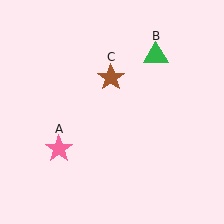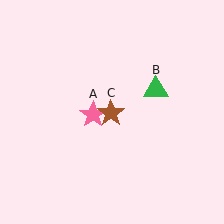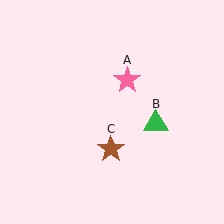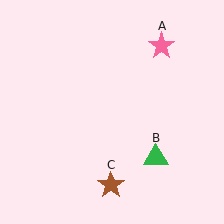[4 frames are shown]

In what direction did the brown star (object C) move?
The brown star (object C) moved down.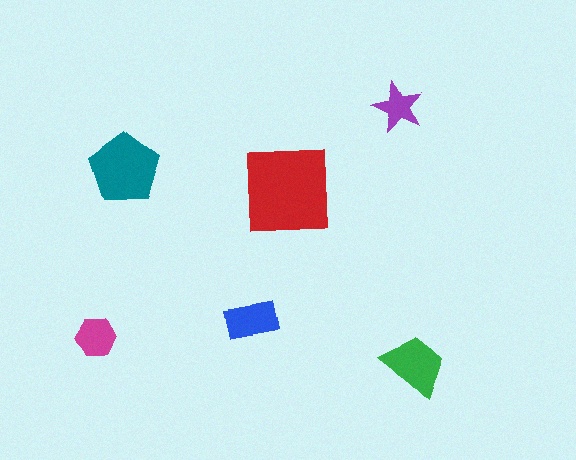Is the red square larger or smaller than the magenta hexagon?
Larger.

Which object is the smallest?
The purple star.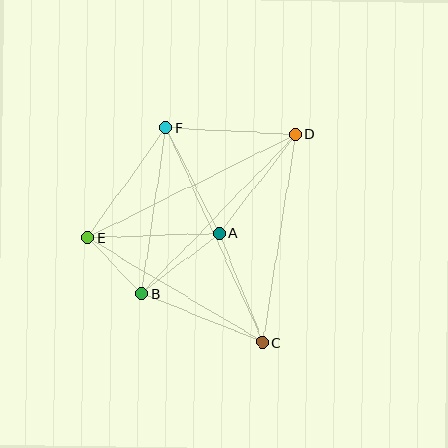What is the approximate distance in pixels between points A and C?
The distance between A and C is approximately 118 pixels.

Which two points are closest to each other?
Points B and E are closest to each other.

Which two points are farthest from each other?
Points C and F are farthest from each other.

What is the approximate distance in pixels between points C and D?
The distance between C and D is approximately 211 pixels.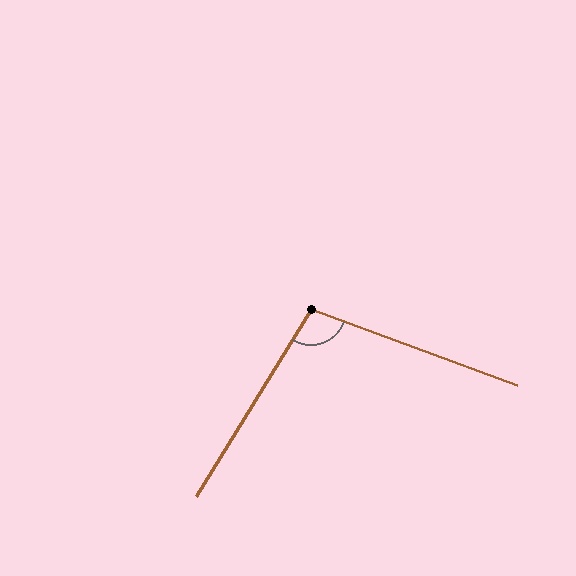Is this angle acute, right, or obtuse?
It is obtuse.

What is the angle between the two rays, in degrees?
Approximately 102 degrees.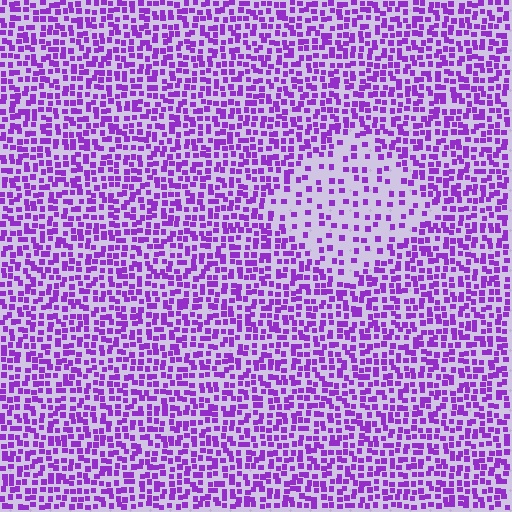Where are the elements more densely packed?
The elements are more densely packed outside the diamond boundary.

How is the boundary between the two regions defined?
The boundary is defined by a change in element density (approximately 2.3x ratio). All elements are the same color, size, and shape.